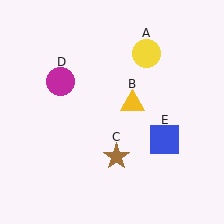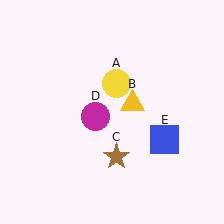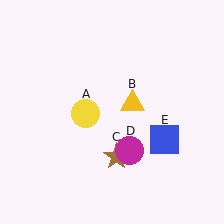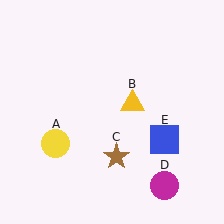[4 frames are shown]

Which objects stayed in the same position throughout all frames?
Yellow triangle (object B) and brown star (object C) and blue square (object E) remained stationary.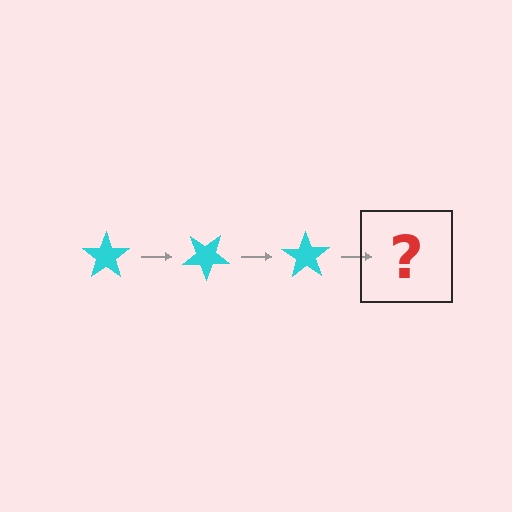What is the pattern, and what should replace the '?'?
The pattern is that the star rotates 35 degrees each step. The '?' should be a cyan star rotated 105 degrees.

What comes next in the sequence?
The next element should be a cyan star rotated 105 degrees.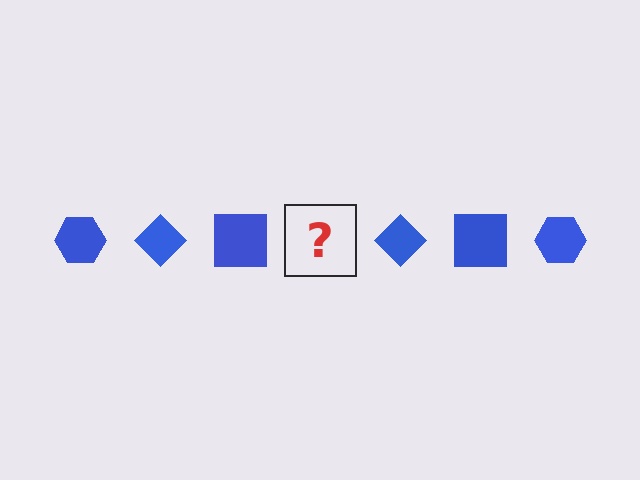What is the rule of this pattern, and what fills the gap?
The rule is that the pattern cycles through hexagon, diamond, square shapes in blue. The gap should be filled with a blue hexagon.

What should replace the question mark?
The question mark should be replaced with a blue hexagon.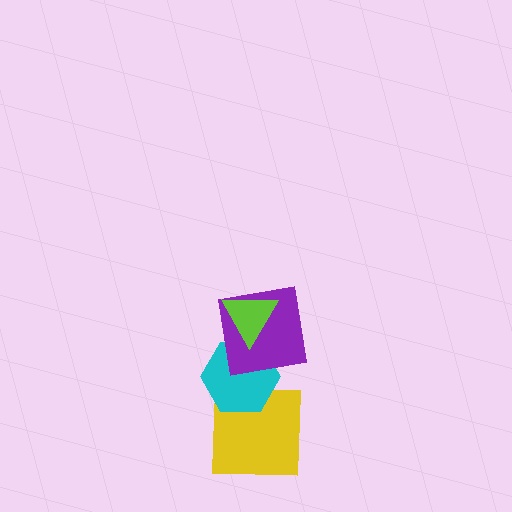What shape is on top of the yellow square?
The cyan hexagon is on top of the yellow square.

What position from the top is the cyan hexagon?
The cyan hexagon is 3rd from the top.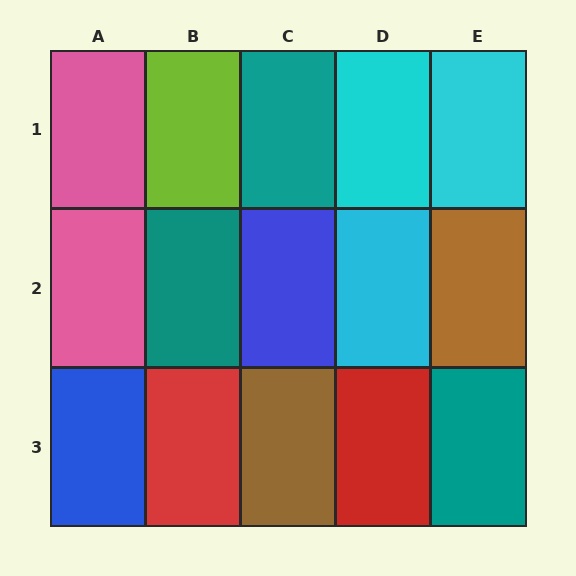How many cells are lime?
1 cell is lime.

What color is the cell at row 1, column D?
Cyan.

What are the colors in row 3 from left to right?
Blue, red, brown, red, teal.